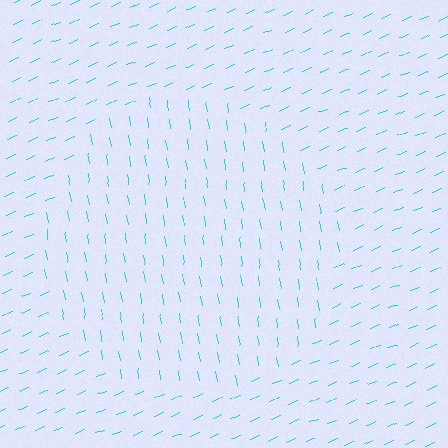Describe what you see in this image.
The image is filled with small cyan line segments. A circle region in the image has lines oriented differently from the surrounding lines, creating a visible texture boundary.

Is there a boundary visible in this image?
Yes, there is a texture boundary formed by a change in line orientation.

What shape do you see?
I see a circle.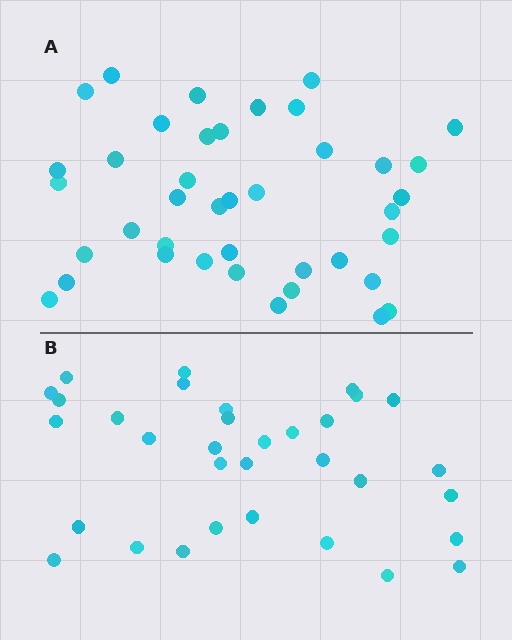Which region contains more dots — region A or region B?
Region A (the top region) has more dots.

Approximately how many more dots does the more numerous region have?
Region A has roughly 8 or so more dots than region B.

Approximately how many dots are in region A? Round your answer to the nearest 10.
About 40 dots.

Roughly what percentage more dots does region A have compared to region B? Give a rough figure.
About 20% more.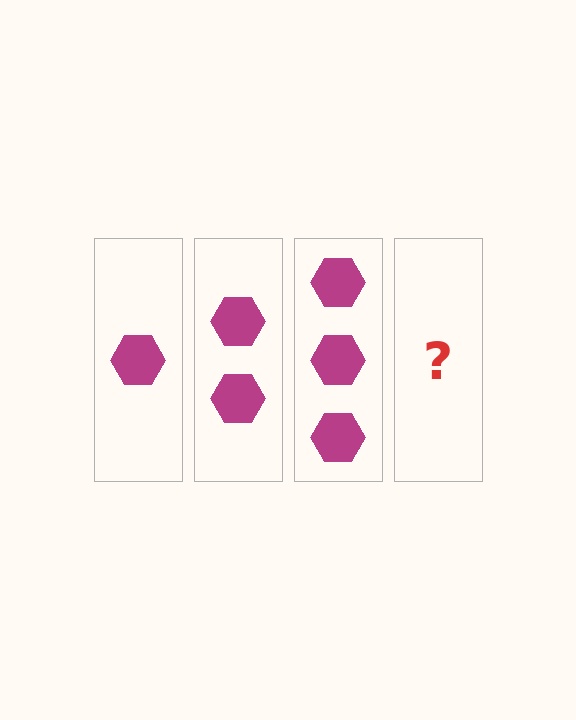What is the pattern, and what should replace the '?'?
The pattern is that each step adds one more hexagon. The '?' should be 4 hexagons.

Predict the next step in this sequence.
The next step is 4 hexagons.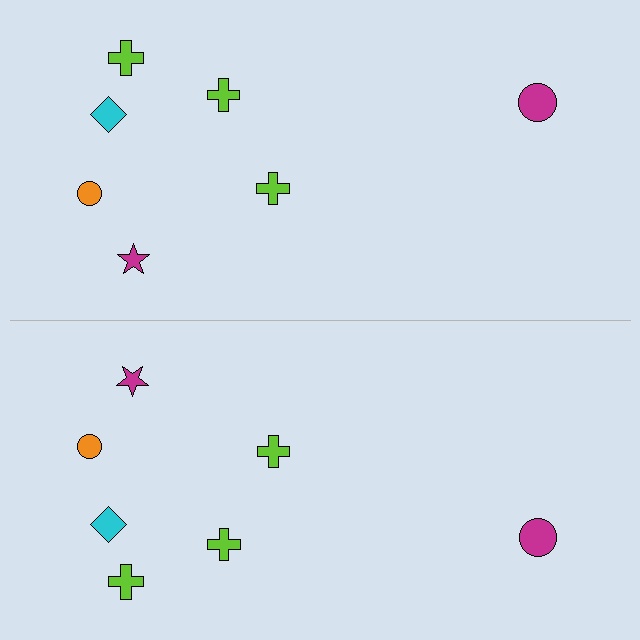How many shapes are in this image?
There are 14 shapes in this image.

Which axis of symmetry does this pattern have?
The pattern has a horizontal axis of symmetry running through the center of the image.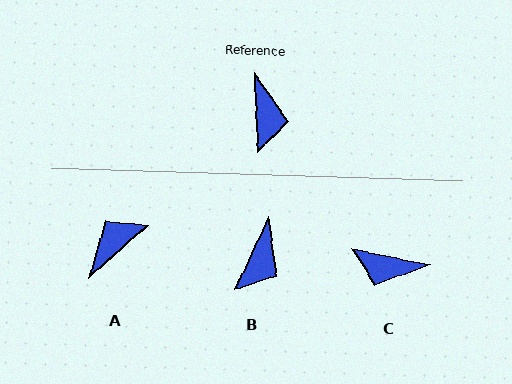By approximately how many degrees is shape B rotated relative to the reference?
Approximately 27 degrees clockwise.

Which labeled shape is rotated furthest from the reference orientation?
A, about 129 degrees away.